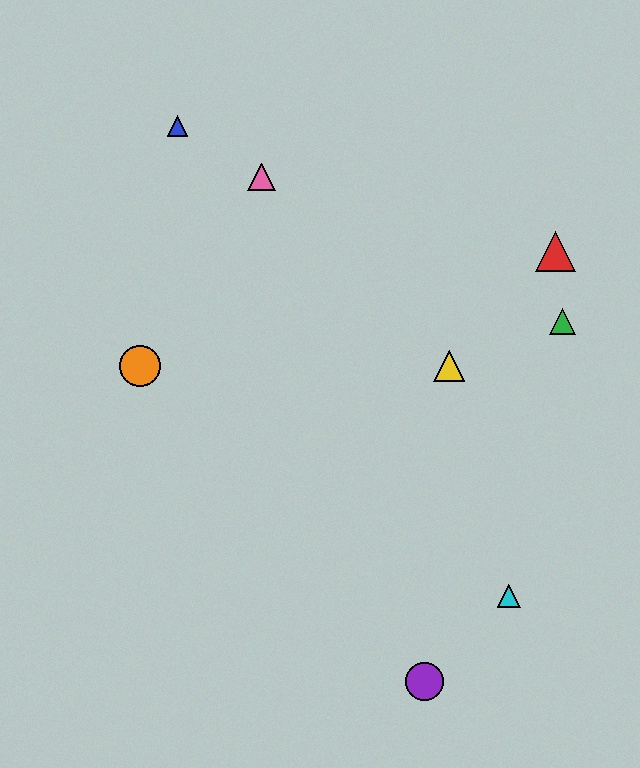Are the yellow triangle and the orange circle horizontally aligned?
Yes, both are at y≈366.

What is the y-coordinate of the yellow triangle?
The yellow triangle is at y≈366.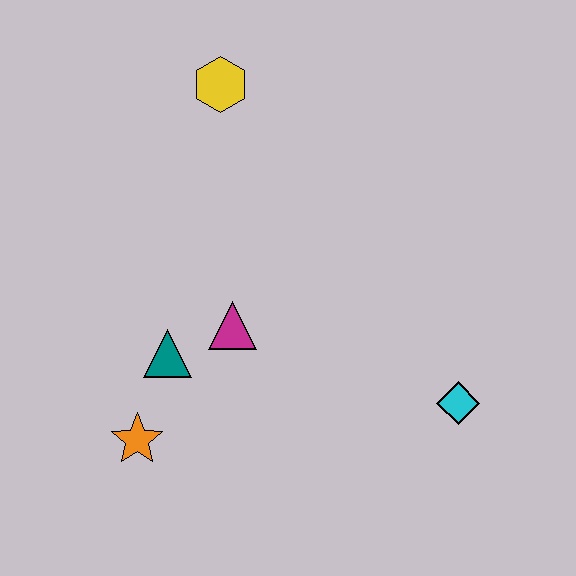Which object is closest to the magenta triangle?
The teal triangle is closest to the magenta triangle.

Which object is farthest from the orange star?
The yellow hexagon is farthest from the orange star.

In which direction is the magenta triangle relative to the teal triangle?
The magenta triangle is to the right of the teal triangle.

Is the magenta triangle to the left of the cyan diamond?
Yes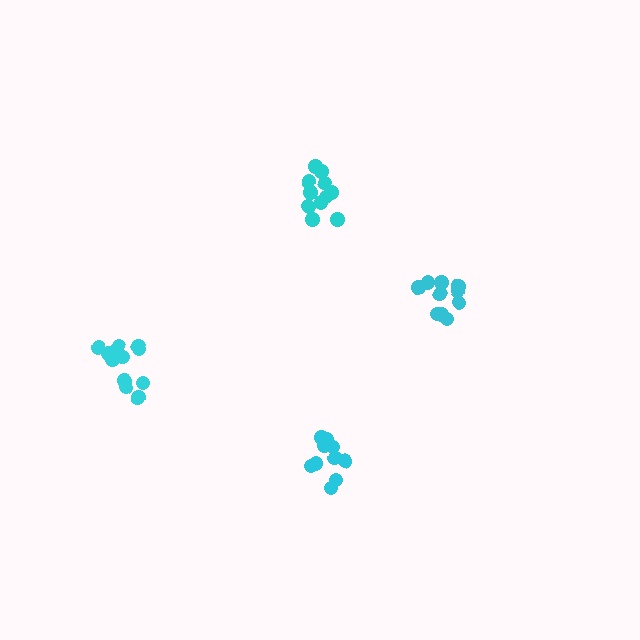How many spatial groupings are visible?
There are 4 spatial groupings.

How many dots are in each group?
Group 1: 10 dots, Group 2: 12 dots, Group 3: 11 dots, Group 4: 10 dots (43 total).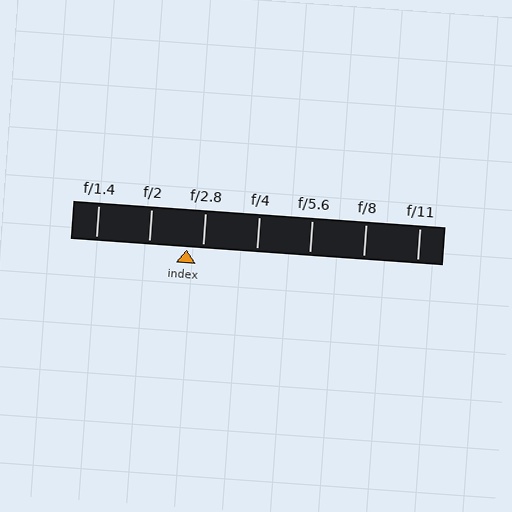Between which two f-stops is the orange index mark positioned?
The index mark is between f/2 and f/2.8.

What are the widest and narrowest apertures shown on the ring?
The widest aperture shown is f/1.4 and the narrowest is f/11.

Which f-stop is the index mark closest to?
The index mark is closest to f/2.8.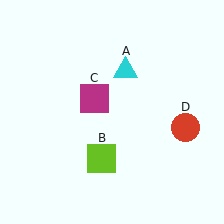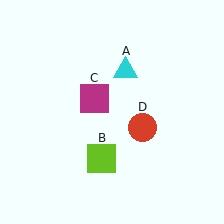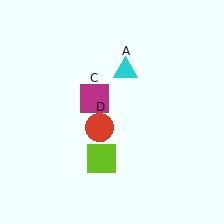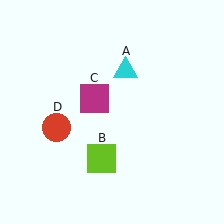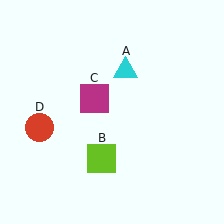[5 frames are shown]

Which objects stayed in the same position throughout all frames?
Cyan triangle (object A) and lime square (object B) and magenta square (object C) remained stationary.